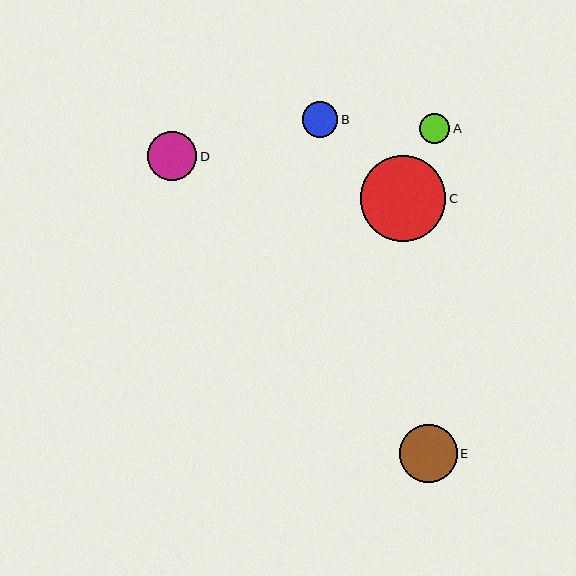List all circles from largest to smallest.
From largest to smallest: C, E, D, B, A.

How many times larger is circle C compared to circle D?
Circle C is approximately 1.7 times the size of circle D.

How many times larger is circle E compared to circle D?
Circle E is approximately 1.2 times the size of circle D.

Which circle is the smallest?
Circle A is the smallest with a size of approximately 30 pixels.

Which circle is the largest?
Circle C is the largest with a size of approximately 85 pixels.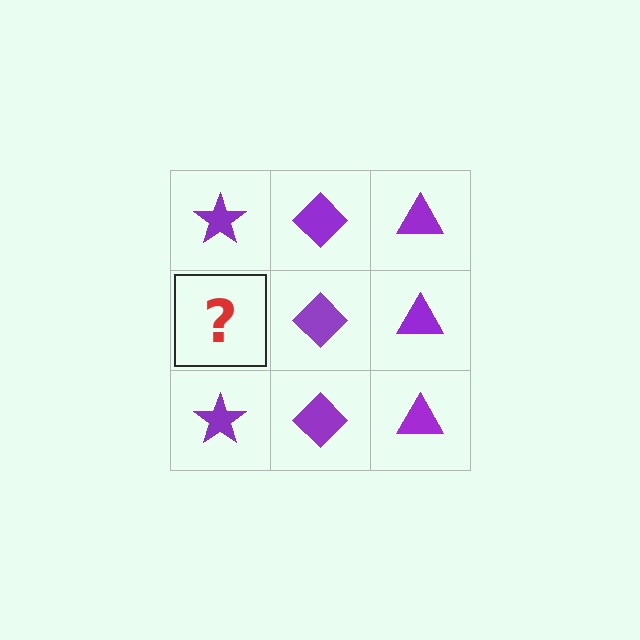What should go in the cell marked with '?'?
The missing cell should contain a purple star.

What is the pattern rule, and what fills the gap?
The rule is that each column has a consistent shape. The gap should be filled with a purple star.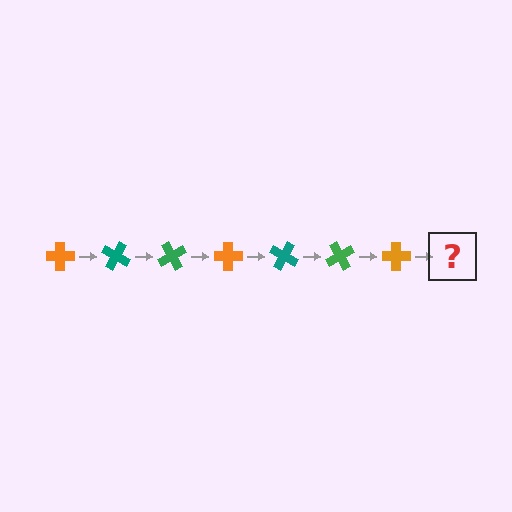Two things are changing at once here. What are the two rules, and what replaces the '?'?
The two rules are that it rotates 30 degrees each step and the color cycles through orange, teal, and green. The '?' should be a teal cross, rotated 210 degrees from the start.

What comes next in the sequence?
The next element should be a teal cross, rotated 210 degrees from the start.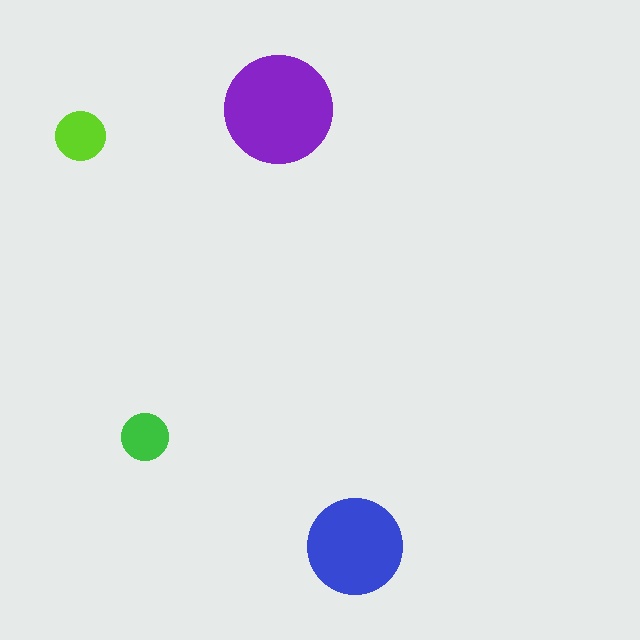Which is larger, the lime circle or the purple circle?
The purple one.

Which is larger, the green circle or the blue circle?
The blue one.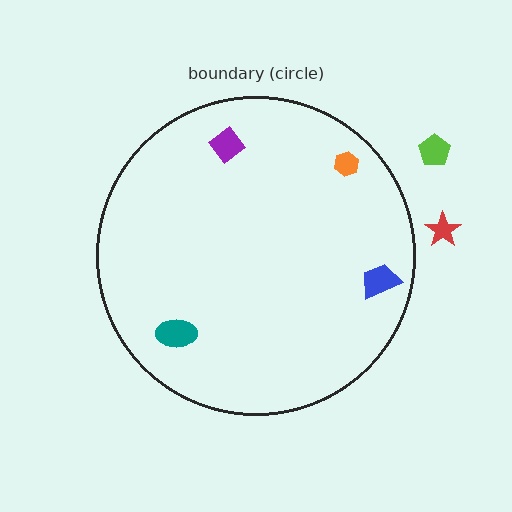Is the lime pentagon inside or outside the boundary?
Outside.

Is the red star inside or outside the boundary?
Outside.